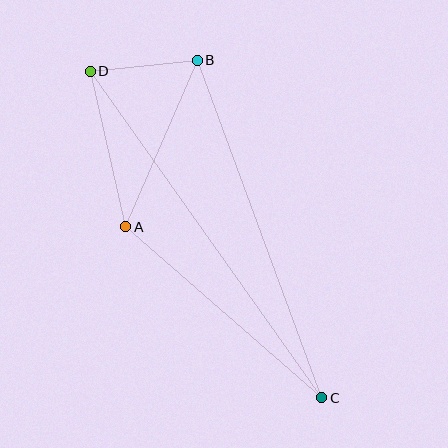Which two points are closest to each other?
Points B and D are closest to each other.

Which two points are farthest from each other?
Points C and D are farthest from each other.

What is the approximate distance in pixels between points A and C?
The distance between A and C is approximately 260 pixels.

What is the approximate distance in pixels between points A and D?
The distance between A and D is approximately 159 pixels.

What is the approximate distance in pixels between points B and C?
The distance between B and C is approximately 360 pixels.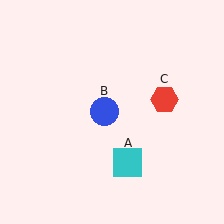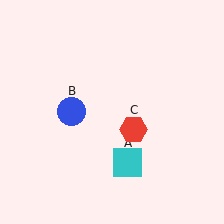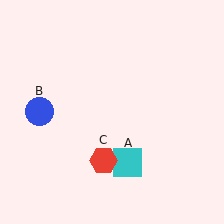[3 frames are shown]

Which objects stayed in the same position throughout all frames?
Cyan square (object A) remained stationary.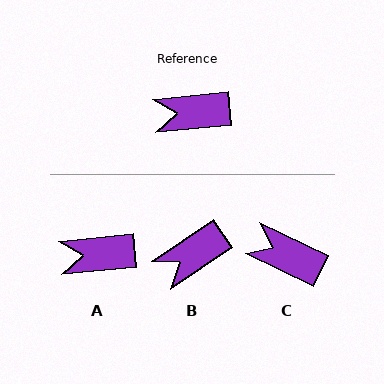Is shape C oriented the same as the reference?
No, it is off by about 31 degrees.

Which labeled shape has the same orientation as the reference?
A.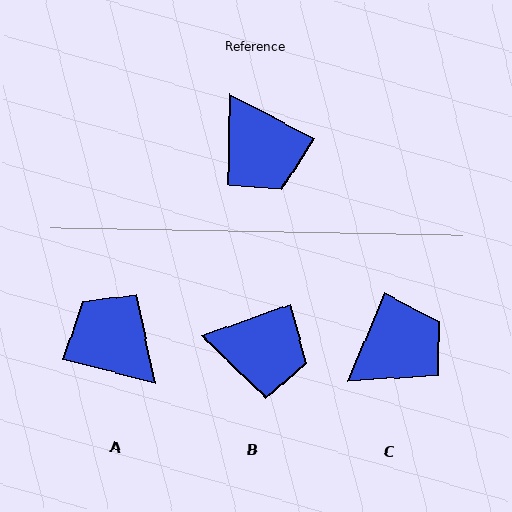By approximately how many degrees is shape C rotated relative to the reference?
Approximately 95 degrees counter-clockwise.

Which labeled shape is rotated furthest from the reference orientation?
A, about 168 degrees away.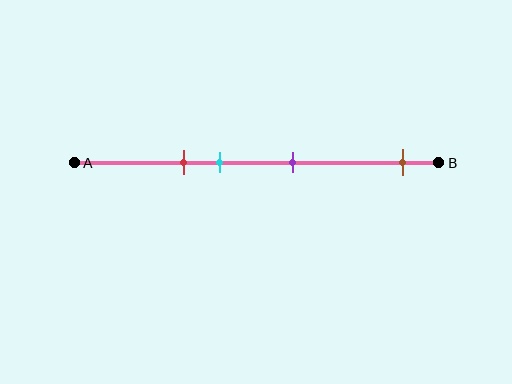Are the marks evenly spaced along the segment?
No, the marks are not evenly spaced.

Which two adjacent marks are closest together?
The red and cyan marks are the closest adjacent pair.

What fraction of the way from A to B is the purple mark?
The purple mark is approximately 60% (0.6) of the way from A to B.